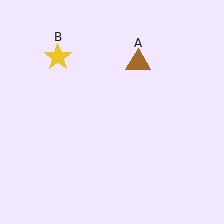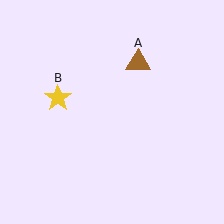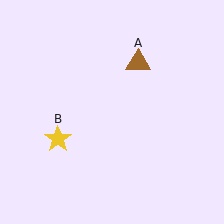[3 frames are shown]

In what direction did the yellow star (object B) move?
The yellow star (object B) moved down.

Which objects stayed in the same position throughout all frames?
Brown triangle (object A) remained stationary.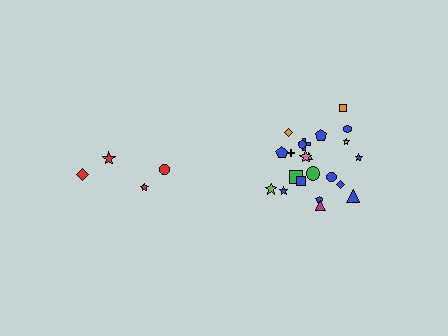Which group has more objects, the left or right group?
The right group.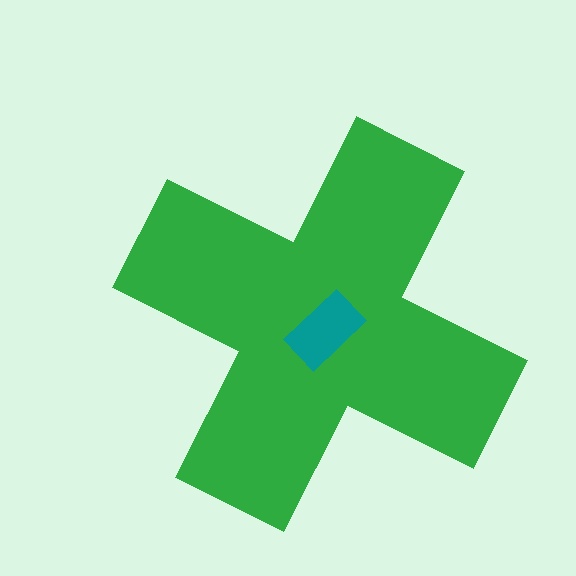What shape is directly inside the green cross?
The teal rectangle.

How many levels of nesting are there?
2.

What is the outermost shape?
The green cross.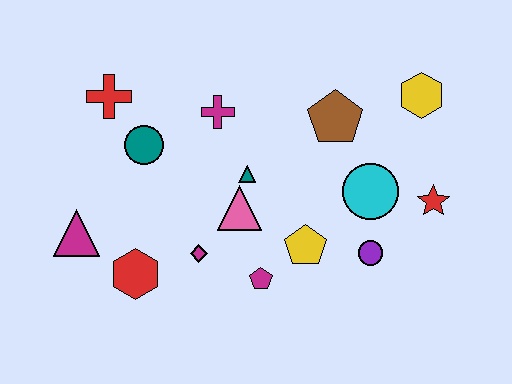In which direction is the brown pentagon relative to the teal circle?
The brown pentagon is to the right of the teal circle.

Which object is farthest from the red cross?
The red star is farthest from the red cross.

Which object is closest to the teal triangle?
The pink triangle is closest to the teal triangle.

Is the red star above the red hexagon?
Yes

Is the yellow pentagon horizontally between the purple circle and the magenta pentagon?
Yes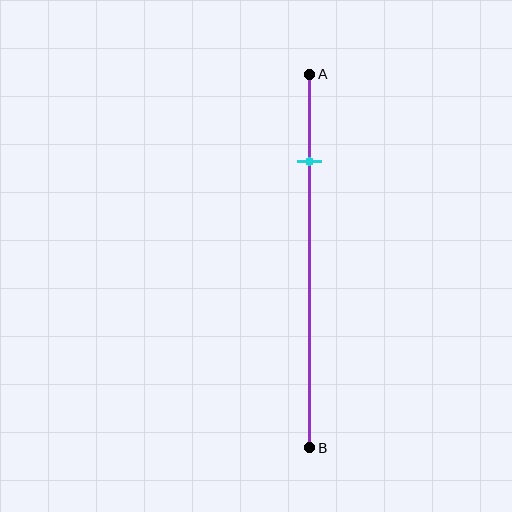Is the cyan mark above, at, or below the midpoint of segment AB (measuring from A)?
The cyan mark is above the midpoint of segment AB.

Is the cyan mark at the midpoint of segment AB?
No, the mark is at about 25% from A, not at the 50% midpoint.